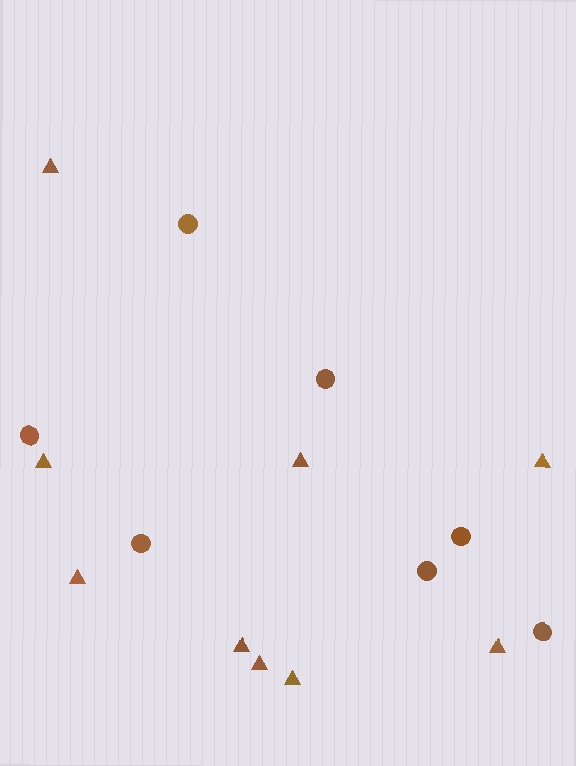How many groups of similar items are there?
There are 2 groups: one group of triangles (9) and one group of circles (7).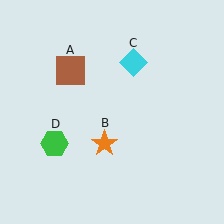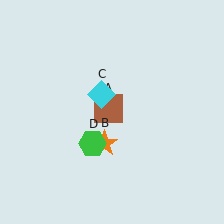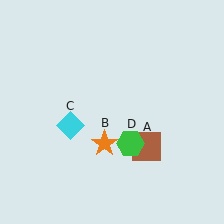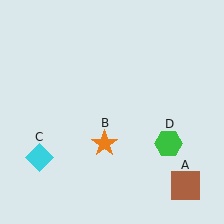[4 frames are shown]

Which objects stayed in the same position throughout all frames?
Orange star (object B) remained stationary.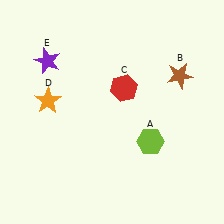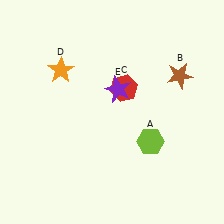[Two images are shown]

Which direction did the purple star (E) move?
The purple star (E) moved right.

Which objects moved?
The objects that moved are: the orange star (D), the purple star (E).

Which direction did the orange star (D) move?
The orange star (D) moved up.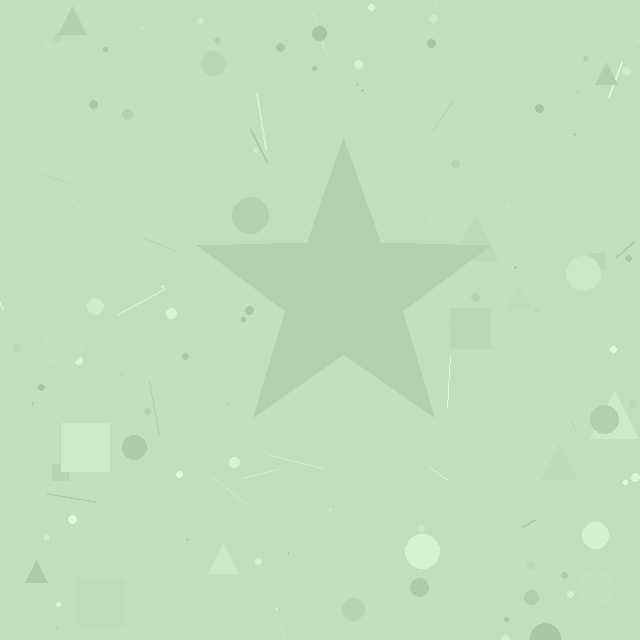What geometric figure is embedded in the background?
A star is embedded in the background.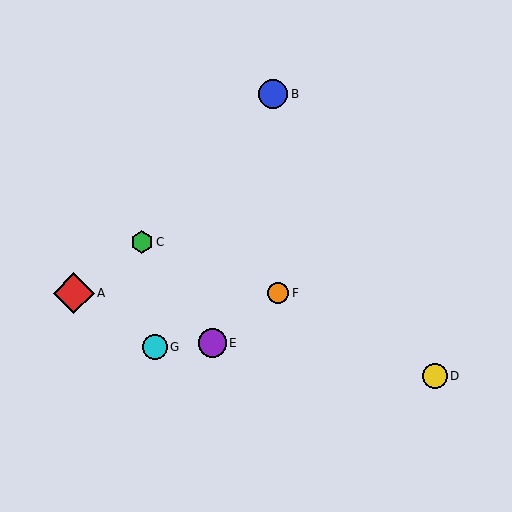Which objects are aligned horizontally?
Objects A, F are aligned horizontally.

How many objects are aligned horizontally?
2 objects (A, F) are aligned horizontally.